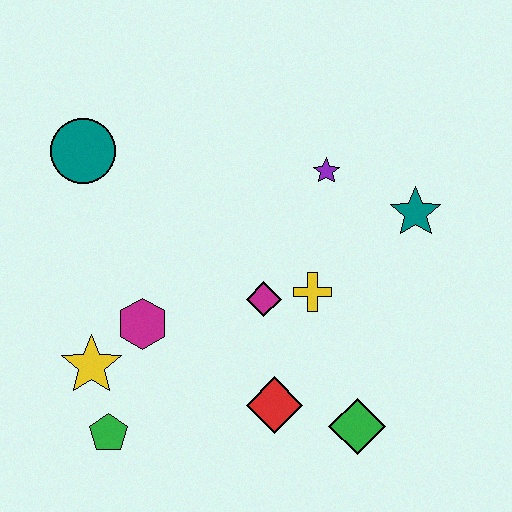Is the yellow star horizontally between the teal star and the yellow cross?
No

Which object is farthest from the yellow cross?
The teal circle is farthest from the yellow cross.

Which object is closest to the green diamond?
The red diamond is closest to the green diamond.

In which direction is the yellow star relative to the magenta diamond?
The yellow star is to the left of the magenta diamond.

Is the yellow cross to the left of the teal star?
Yes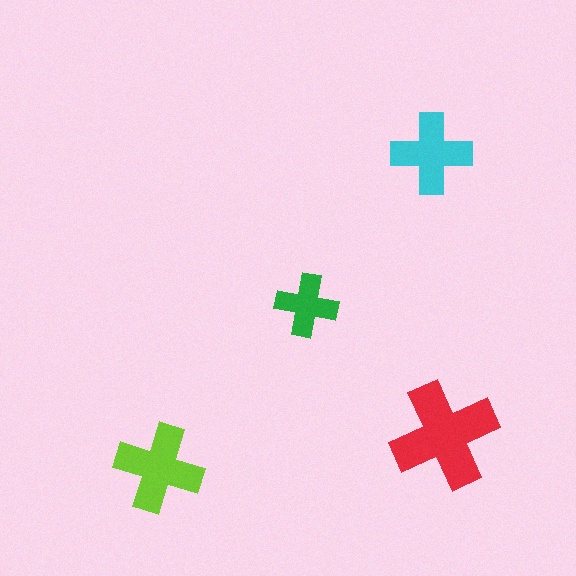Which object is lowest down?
The lime cross is bottommost.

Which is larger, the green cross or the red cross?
The red one.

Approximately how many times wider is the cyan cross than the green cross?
About 1.5 times wider.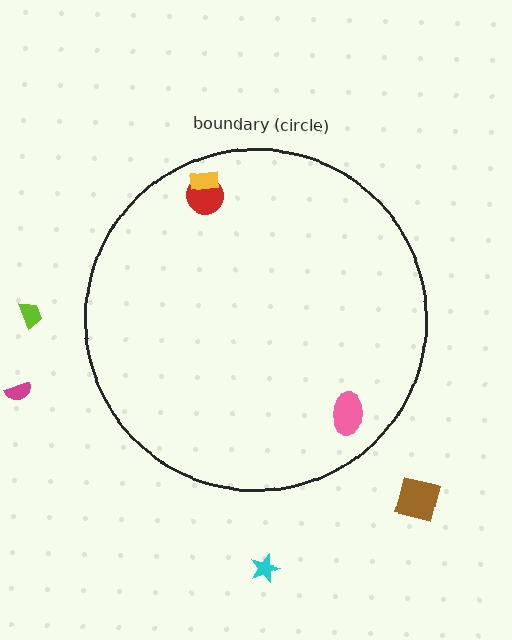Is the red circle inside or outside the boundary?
Inside.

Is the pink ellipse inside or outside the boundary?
Inside.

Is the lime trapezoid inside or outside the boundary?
Outside.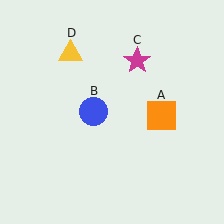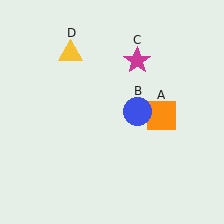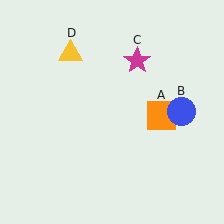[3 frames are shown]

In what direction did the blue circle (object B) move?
The blue circle (object B) moved right.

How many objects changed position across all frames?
1 object changed position: blue circle (object B).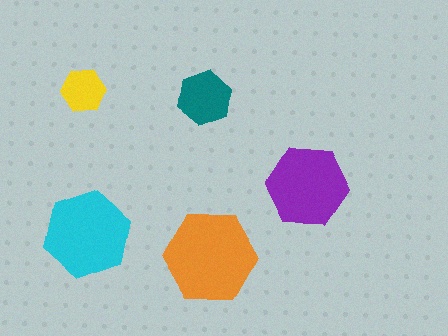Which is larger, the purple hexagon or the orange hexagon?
The orange one.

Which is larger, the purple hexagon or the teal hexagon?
The purple one.